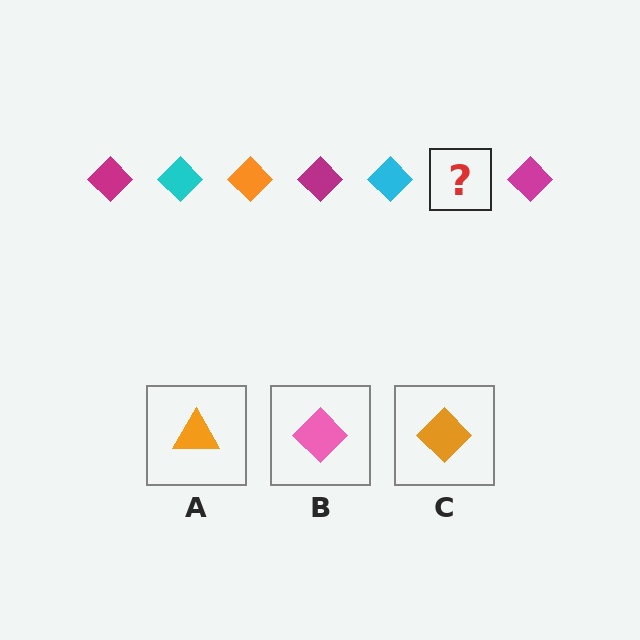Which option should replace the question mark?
Option C.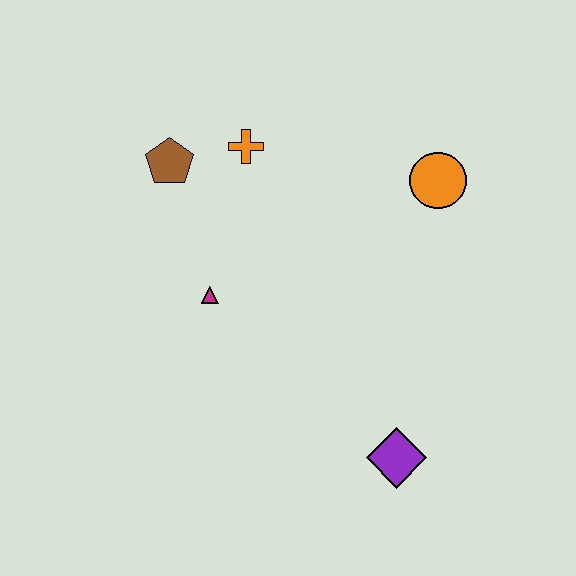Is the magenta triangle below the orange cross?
Yes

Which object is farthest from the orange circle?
The purple diamond is farthest from the orange circle.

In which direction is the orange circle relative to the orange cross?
The orange circle is to the right of the orange cross.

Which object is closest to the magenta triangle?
The brown pentagon is closest to the magenta triangle.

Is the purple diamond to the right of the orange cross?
Yes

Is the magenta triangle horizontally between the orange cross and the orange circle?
No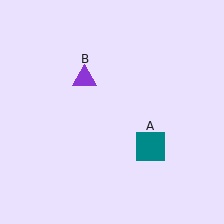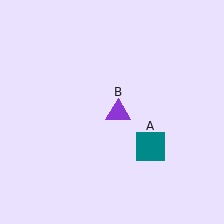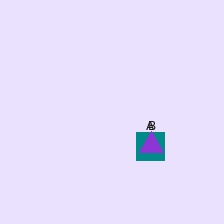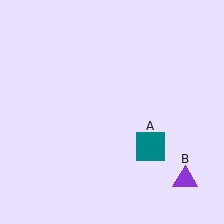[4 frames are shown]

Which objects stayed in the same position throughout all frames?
Teal square (object A) remained stationary.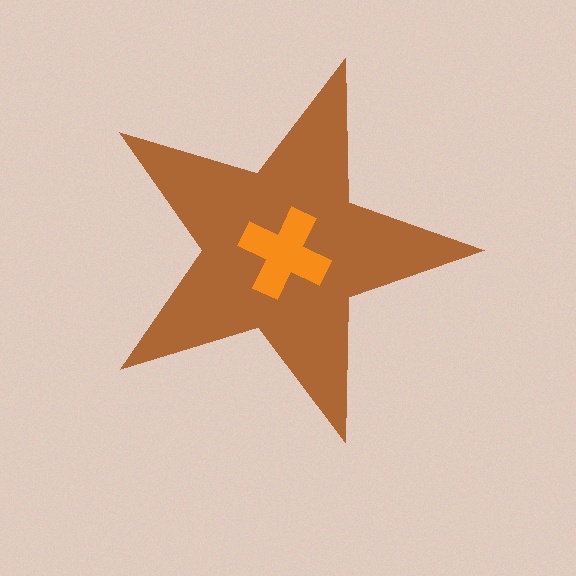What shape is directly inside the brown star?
The orange cross.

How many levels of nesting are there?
2.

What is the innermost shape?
The orange cross.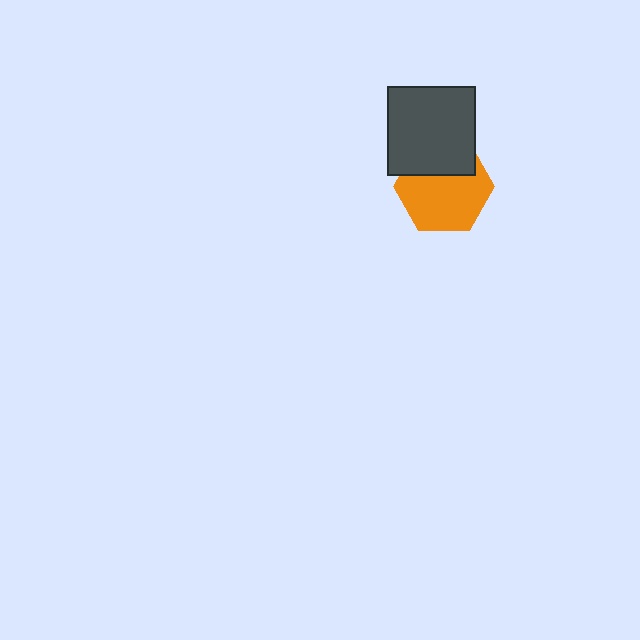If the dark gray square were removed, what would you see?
You would see the complete orange hexagon.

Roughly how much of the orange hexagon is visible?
Most of it is visible (roughly 68%).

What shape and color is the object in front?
The object in front is a dark gray square.